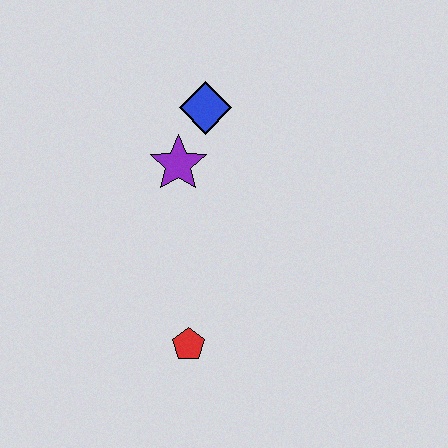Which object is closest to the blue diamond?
The purple star is closest to the blue diamond.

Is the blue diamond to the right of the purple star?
Yes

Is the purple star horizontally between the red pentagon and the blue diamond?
No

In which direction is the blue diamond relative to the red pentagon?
The blue diamond is above the red pentagon.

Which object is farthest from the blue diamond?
The red pentagon is farthest from the blue diamond.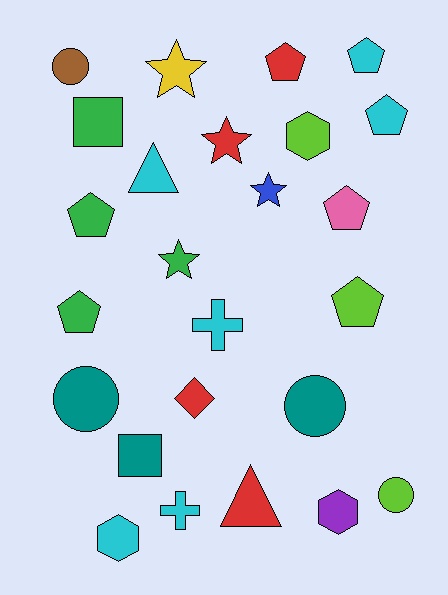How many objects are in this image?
There are 25 objects.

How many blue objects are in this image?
There is 1 blue object.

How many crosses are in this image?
There are 2 crosses.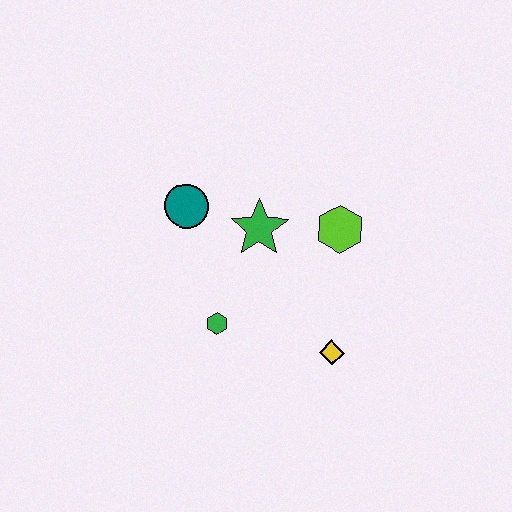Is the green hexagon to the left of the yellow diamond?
Yes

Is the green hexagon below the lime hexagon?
Yes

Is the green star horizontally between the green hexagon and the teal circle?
No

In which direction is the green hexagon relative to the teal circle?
The green hexagon is below the teal circle.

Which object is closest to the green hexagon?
The green star is closest to the green hexagon.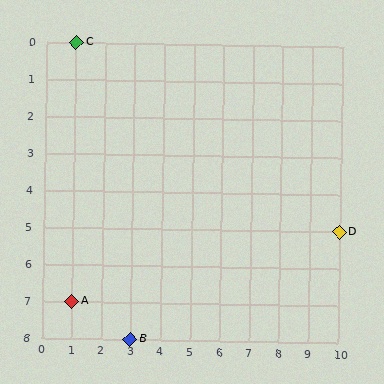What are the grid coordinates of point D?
Point D is at grid coordinates (10, 5).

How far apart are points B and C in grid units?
Points B and C are 2 columns and 8 rows apart (about 8.2 grid units diagonally).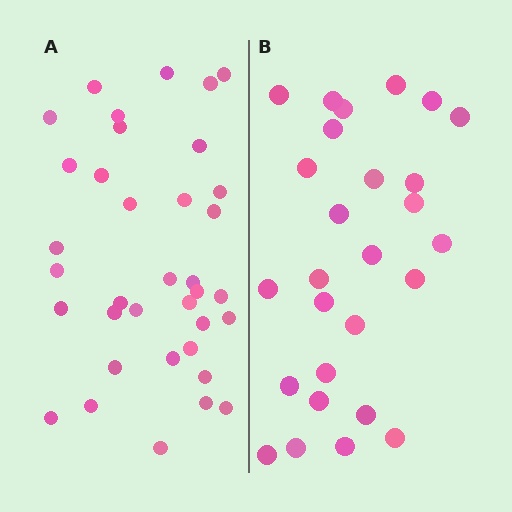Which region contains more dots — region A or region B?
Region A (the left region) has more dots.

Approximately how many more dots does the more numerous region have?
Region A has roughly 8 or so more dots than region B.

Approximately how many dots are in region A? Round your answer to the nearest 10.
About 40 dots. (The exact count is 36, which rounds to 40.)